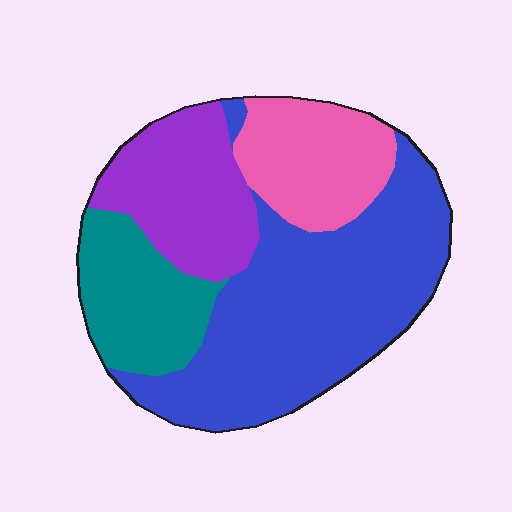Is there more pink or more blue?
Blue.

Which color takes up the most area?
Blue, at roughly 45%.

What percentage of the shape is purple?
Purple covers roughly 20% of the shape.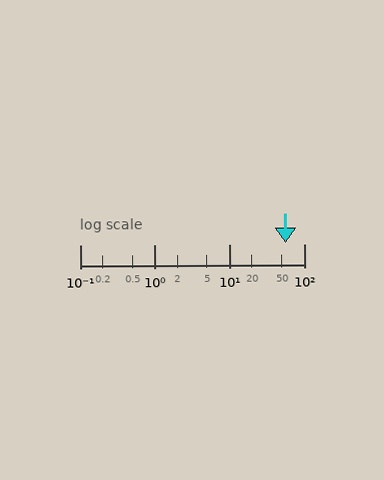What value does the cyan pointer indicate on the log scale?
The pointer indicates approximately 56.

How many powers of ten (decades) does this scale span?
The scale spans 3 decades, from 0.1 to 100.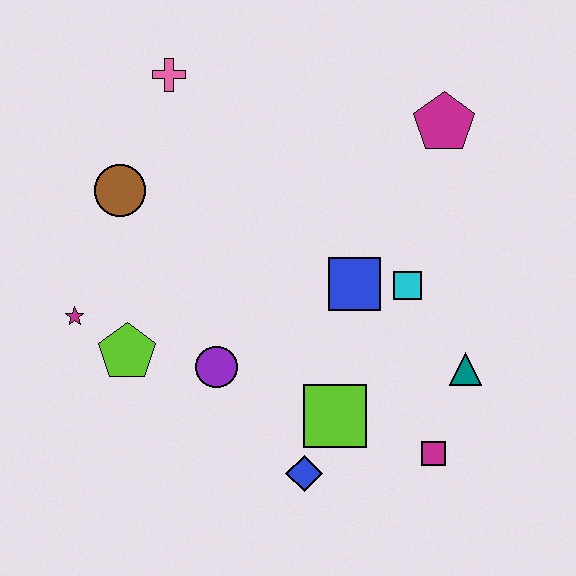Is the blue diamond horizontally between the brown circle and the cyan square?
Yes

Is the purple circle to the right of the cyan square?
No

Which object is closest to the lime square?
The blue diamond is closest to the lime square.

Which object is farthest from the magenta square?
The pink cross is farthest from the magenta square.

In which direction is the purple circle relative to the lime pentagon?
The purple circle is to the right of the lime pentagon.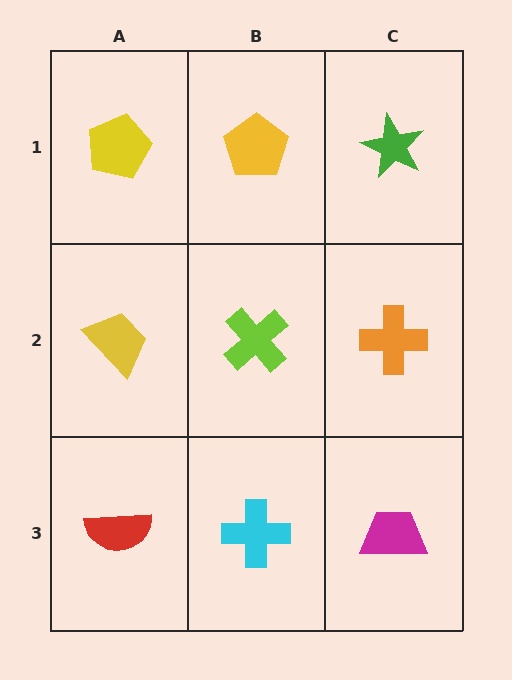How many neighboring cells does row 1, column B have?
3.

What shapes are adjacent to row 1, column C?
An orange cross (row 2, column C), a yellow pentagon (row 1, column B).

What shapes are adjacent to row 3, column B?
A lime cross (row 2, column B), a red semicircle (row 3, column A), a magenta trapezoid (row 3, column C).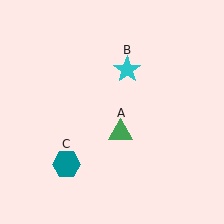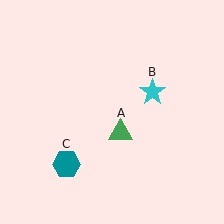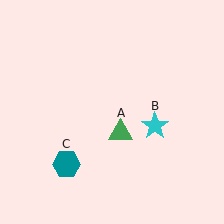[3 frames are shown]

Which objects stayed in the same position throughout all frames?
Green triangle (object A) and teal hexagon (object C) remained stationary.